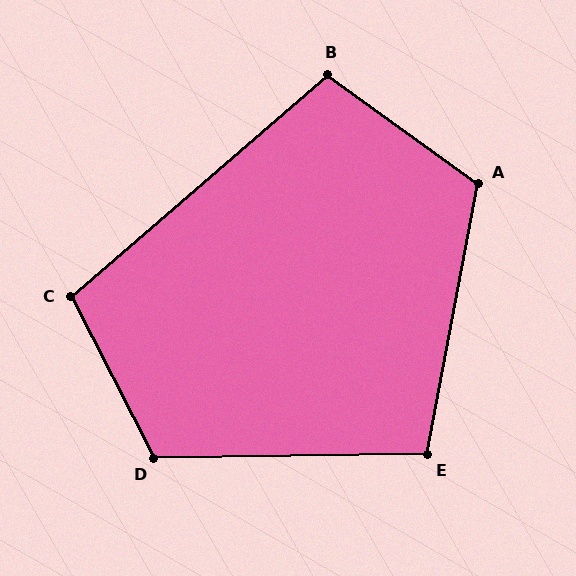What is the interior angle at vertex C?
Approximately 104 degrees (obtuse).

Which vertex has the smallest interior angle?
E, at approximately 101 degrees.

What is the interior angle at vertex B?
Approximately 103 degrees (obtuse).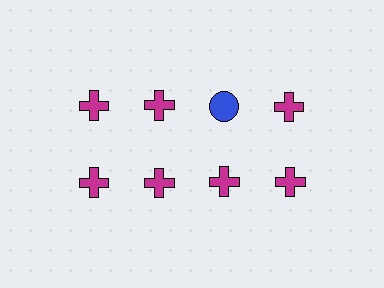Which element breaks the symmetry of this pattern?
The blue circle in the top row, center column breaks the symmetry. All other shapes are magenta crosses.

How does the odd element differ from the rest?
It differs in both color (blue instead of magenta) and shape (circle instead of cross).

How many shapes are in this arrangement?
There are 8 shapes arranged in a grid pattern.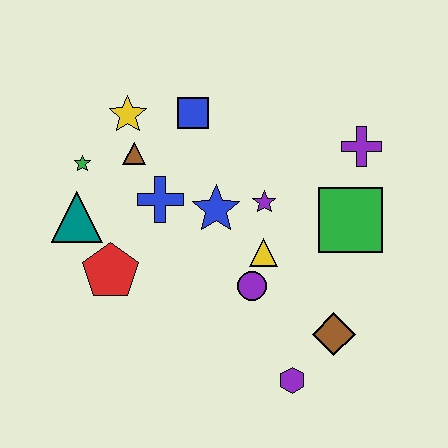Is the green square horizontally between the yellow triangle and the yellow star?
No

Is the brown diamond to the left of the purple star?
No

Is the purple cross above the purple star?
Yes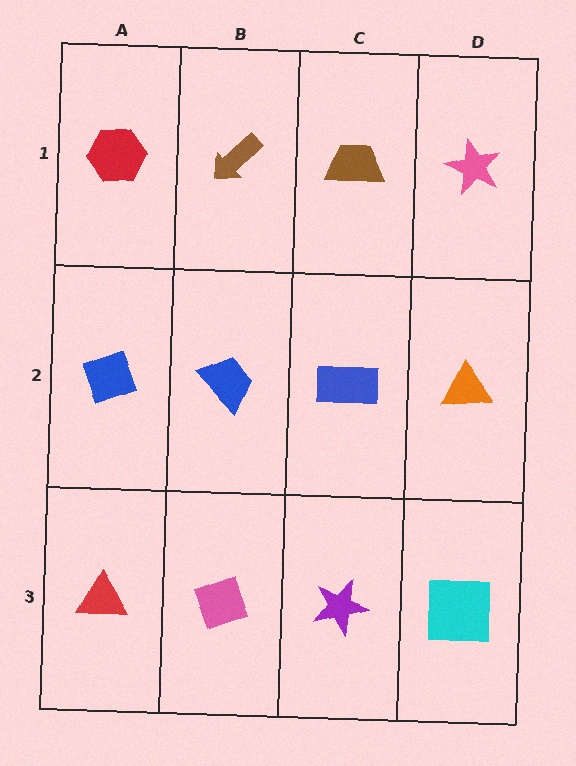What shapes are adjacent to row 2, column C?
A brown trapezoid (row 1, column C), a purple star (row 3, column C), a blue trapezoid (row 2, column B), an orange triangle (row 2, column D).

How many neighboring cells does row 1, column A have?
2.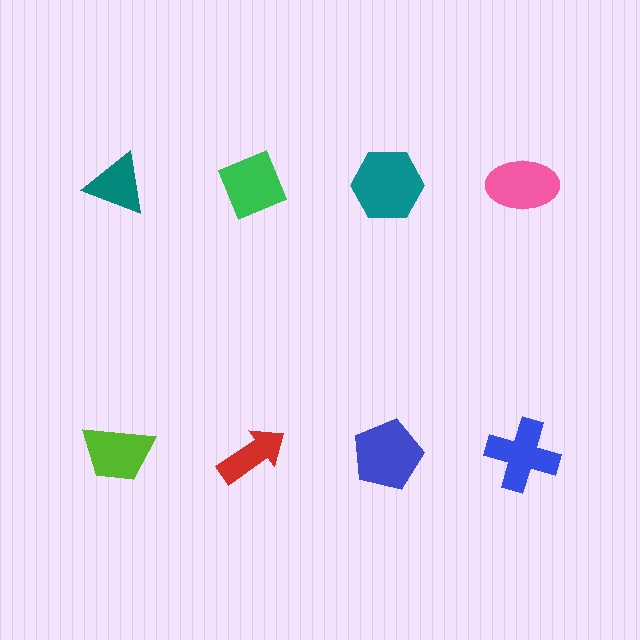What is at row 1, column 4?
A pink ellipse.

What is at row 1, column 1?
A teal triangle.